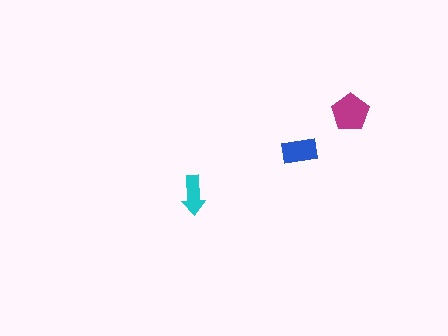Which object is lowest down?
The cyan arrow is bottommost.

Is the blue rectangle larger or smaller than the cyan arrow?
Larger.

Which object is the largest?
The magenta pentagon.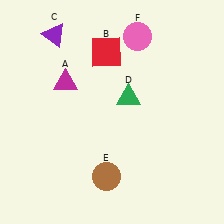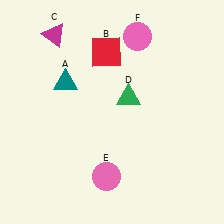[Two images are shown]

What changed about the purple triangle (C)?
In Image 1, C is purple. In Image 2, it changed to magenta.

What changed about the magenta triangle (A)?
In Image 1, A is magenta. In Image 2, it changed to teal.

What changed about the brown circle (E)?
In Image 1, E is brown. In Image 2, it changed to pink.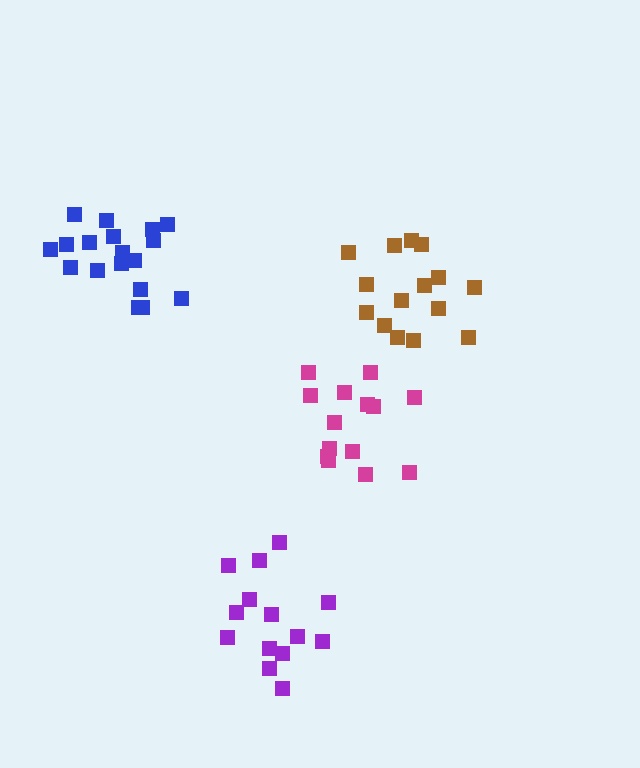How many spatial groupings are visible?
There are 4 spatial groupings.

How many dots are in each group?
Group 1: 15 dots, Group 2: 14 dots, Group 3: 14 dots, Group 4: 18 dots (61 total).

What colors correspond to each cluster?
The clusters are colored: brown, magenta, purple, blue.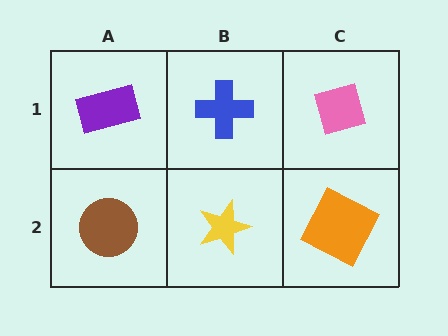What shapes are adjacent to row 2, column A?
A purple rectangle (row 1, column A), a yellow star (row 2, column B).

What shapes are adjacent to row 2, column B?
A blue cross (row 1, column B), a brown circle (row 2, column A), an orange square (row 2, column C).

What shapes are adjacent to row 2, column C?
A pink diamond (row 1, column C), a yellow star (row 2, column B).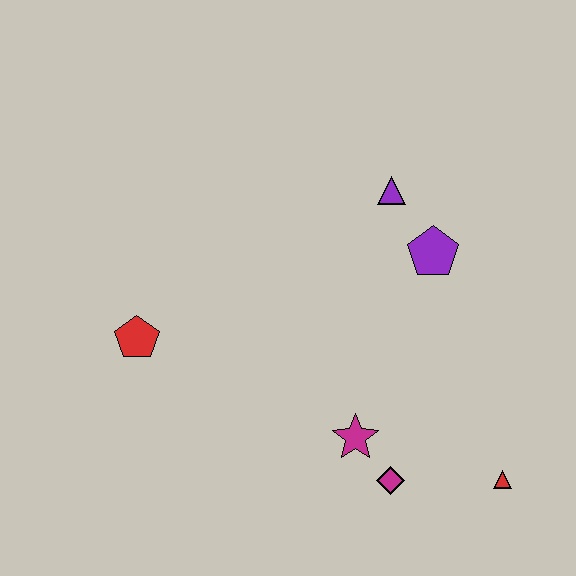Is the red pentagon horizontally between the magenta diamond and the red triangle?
No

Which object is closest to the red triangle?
The magenta diamond is closest to the red triangle.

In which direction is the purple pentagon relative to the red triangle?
The purple pentagon is above the red triangle.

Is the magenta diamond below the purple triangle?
Yes